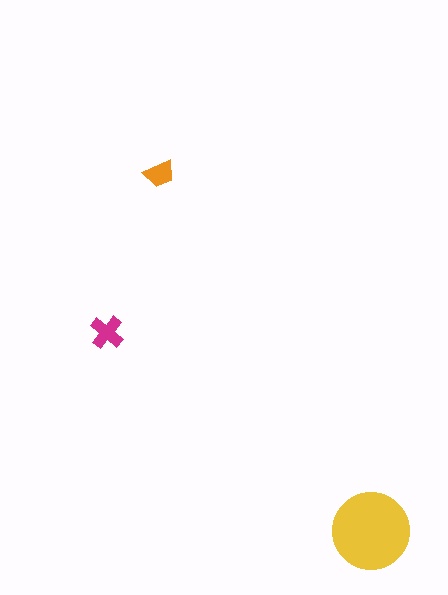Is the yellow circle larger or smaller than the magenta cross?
Larger.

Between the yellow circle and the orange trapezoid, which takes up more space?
The yellow circle.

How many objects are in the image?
There are 3 objects in the image.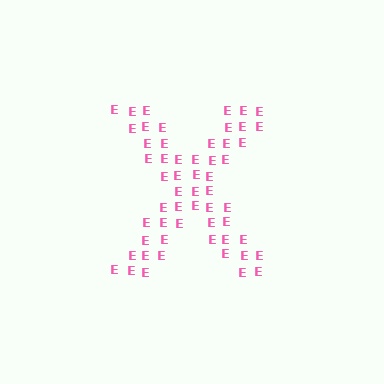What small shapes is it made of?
It is made of small letter E's.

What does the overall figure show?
The overall figure shows the letter X.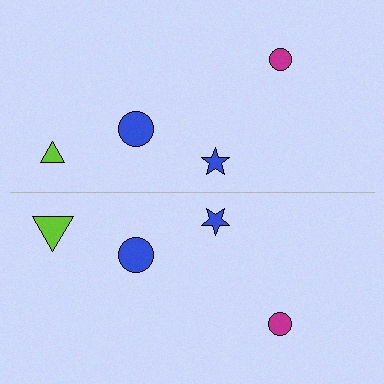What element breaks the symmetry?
The lime triangle on the bottom side has a different size than its mirror counterpart.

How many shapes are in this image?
There are 8 shapes in this image.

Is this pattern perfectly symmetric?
No, the pattern is not perfectly symmetric. The lime triangle on the bottom side has a different size than its mirror counterpart.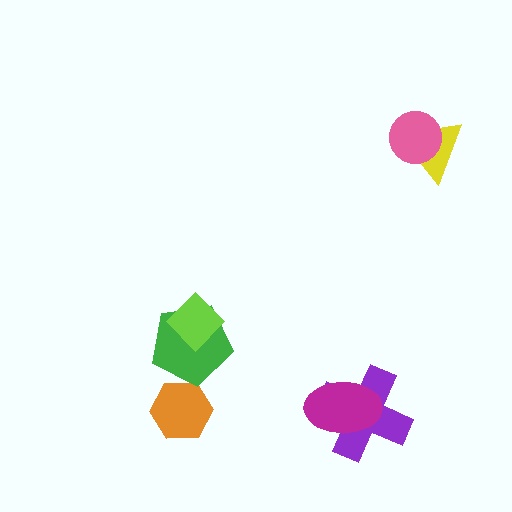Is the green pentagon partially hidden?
Yes, it is partially covered by another shape.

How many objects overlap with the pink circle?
1 object overlaps with the pink circle.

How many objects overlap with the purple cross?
1 object overlaps with the purple cross.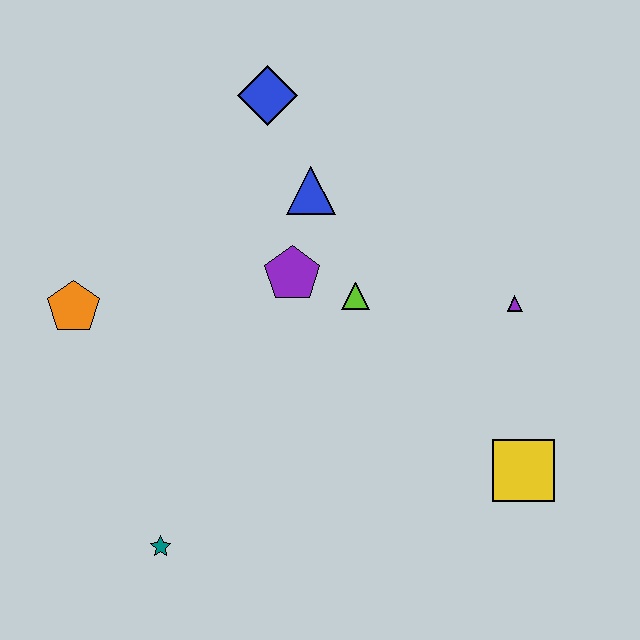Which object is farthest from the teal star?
The blue diamond is farthest from the teal star.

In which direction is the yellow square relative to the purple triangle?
The yellow square is below the purple triangle.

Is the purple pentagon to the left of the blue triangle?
Yes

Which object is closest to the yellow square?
The purple triangle is closest to the yellow square.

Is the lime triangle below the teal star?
No